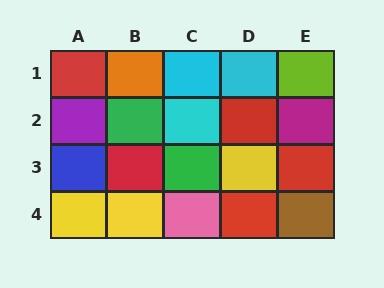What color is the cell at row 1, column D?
Cyan.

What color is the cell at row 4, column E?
Brown.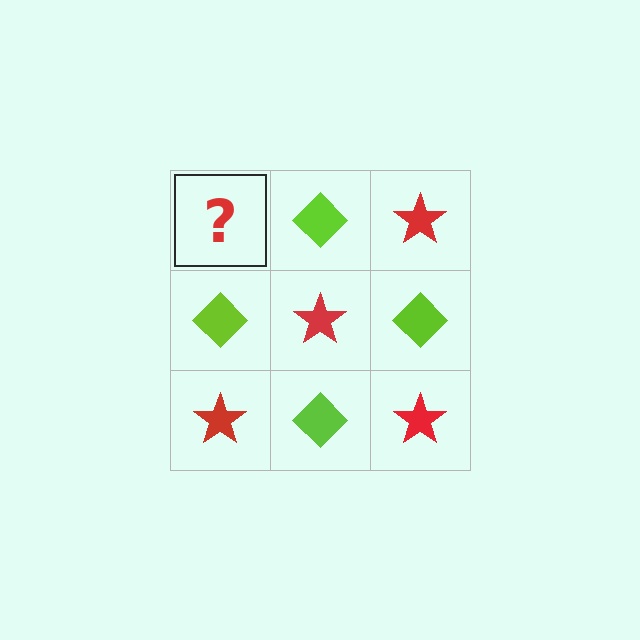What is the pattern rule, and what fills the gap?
The rule is that it alternates red star and lime diamond in a checkerboard pattern. The gap should be filled with a red star.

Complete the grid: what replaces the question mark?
The question mark should be replaced with a red star.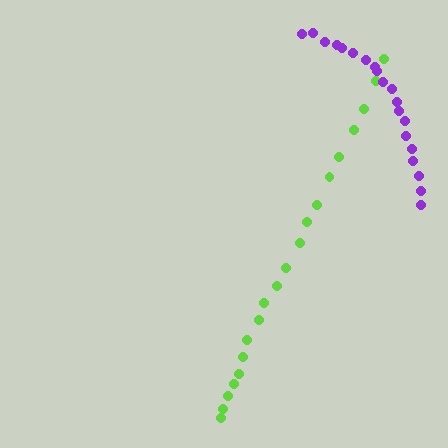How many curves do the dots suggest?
There are 2 distinct paths.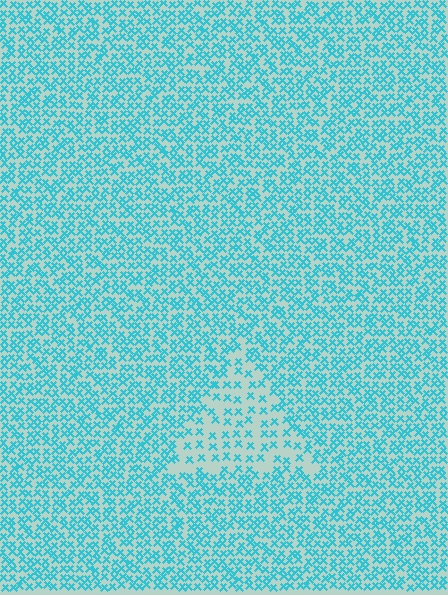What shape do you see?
I see a triangle.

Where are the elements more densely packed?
The elements are more densely packed outside the triangle boundary.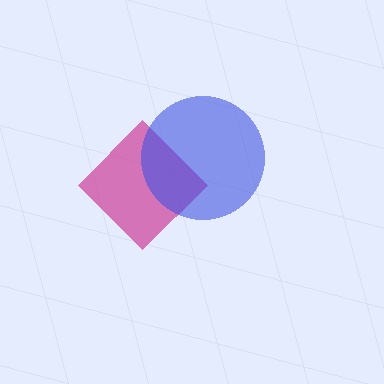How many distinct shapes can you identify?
There are 2 distinct shapes: a magenta diamond, a blue circle.